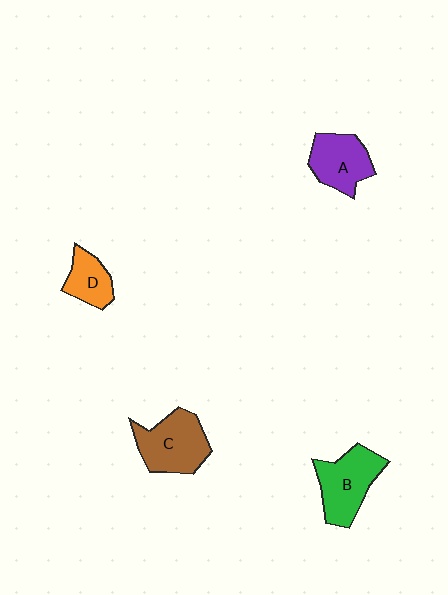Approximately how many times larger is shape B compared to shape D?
Approximately 1.7 times.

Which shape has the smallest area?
Shape D (orange).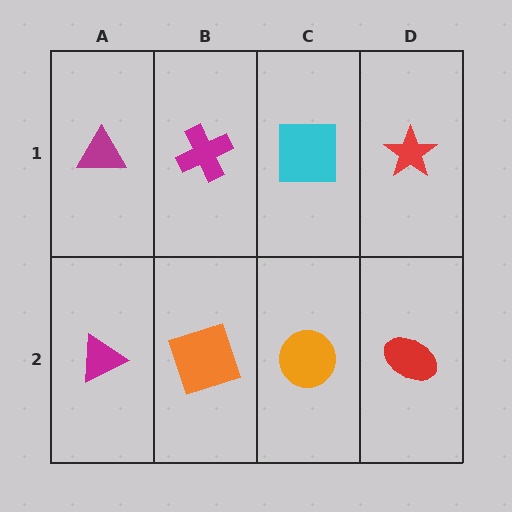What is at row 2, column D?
A red ellipse.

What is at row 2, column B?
An orange square.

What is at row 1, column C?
A cyan square.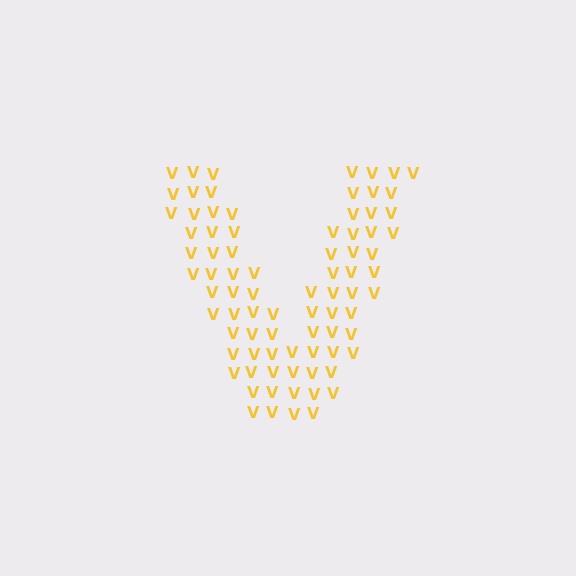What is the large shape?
The large shape is the letter V.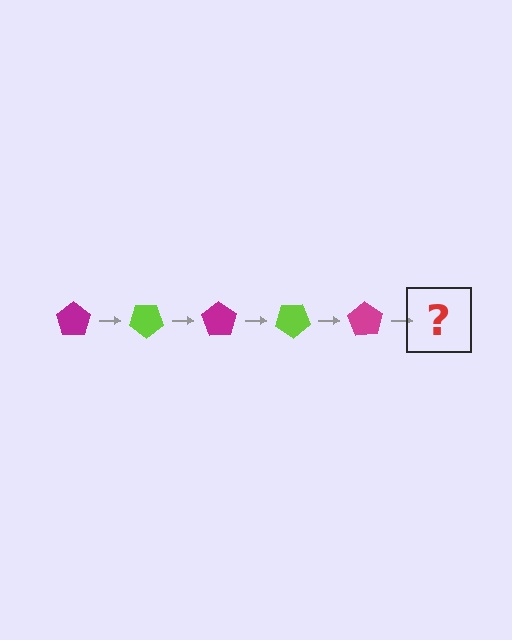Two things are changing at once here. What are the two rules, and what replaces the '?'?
The two rules are that it rotates 35 degrees each step and the color cycles through magenta and lime. The '?' should be a lime pentagon, rotated 175 degrees from the start.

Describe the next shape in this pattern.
It should be a lime pentagon, rotated 175 degrees from the start.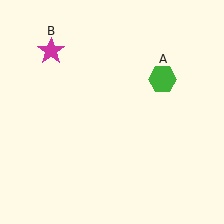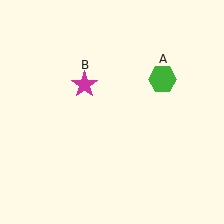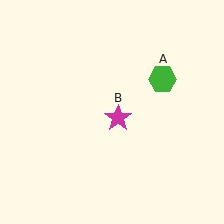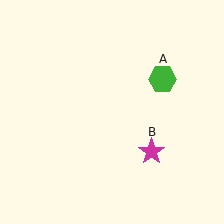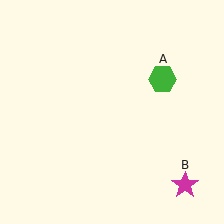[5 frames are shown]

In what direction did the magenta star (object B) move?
The magenta star (object B) moved down and to the right.